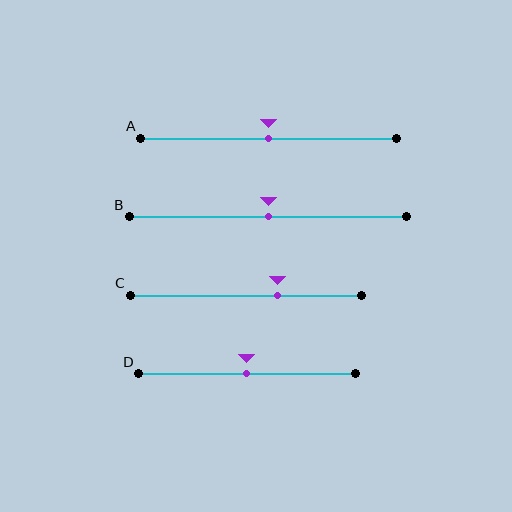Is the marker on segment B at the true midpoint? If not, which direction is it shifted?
Yes, the marker on segment B is at the true midpoint.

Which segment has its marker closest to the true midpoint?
Segment A has its marker closest to the true midpoint.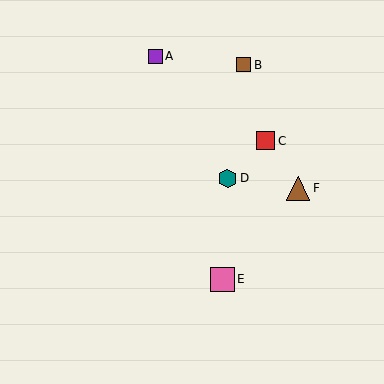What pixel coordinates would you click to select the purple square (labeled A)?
Click at (155, 56) to select the purple square A.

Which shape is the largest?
The pink square (labeled E) is the largest.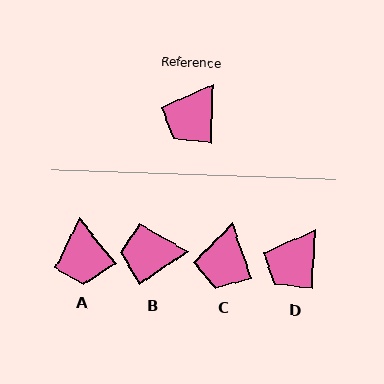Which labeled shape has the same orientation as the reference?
D.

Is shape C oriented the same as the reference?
No, it is off by about 21 degrees.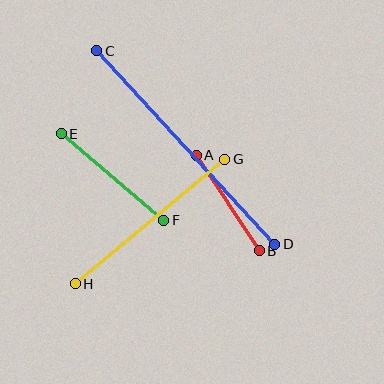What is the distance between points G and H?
The distance is approximately 195 pixels.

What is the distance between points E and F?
The distance is approximately 134 pixels.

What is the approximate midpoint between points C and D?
The midpoint is at approximately (186, 148) pixels.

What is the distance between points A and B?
The distance is approximately 114 pixels.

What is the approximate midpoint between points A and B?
The midpoint is at approximately (228, 203) pixels.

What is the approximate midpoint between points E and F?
The midpoint is at approximately (113, 177) pixels.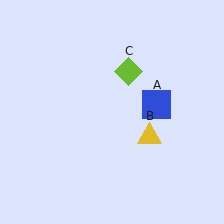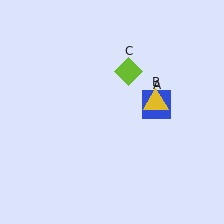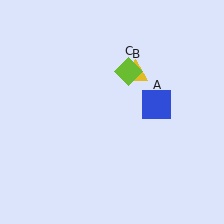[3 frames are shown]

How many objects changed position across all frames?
1 object changed position: yellow triangle (object B).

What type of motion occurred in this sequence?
The yellow triangle (object B) rotated counterclockwise around the center of the scene.